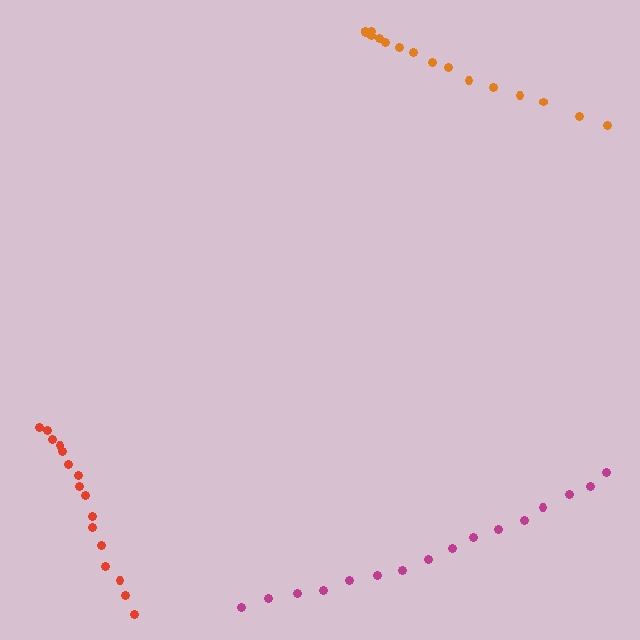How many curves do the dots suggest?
There are 3 distinct paths.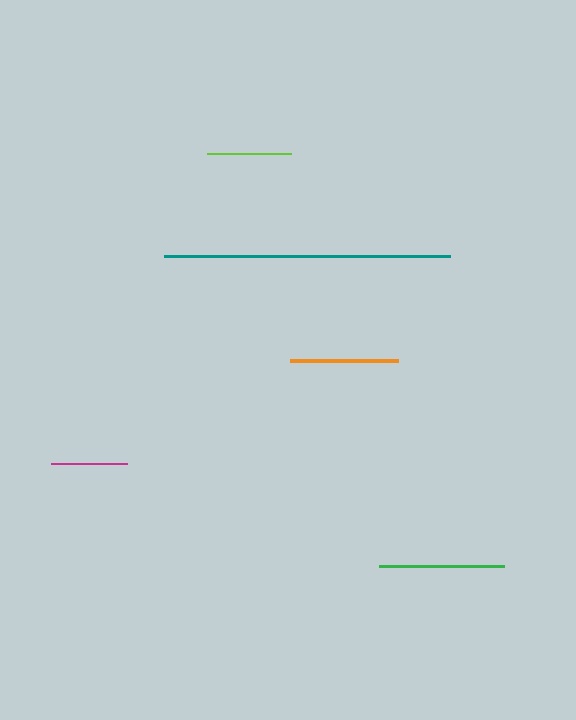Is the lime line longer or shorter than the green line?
The green line is longer than the lime line.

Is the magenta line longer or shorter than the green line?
The green line is longer than the magenta line.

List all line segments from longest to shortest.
From longest to shortest: teal, green, orange, lime, magenta.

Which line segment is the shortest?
The magenta line is the shortest at approximately 76 pixels.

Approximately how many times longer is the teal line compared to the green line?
The teal line is approximately 2.3 times the length of the green line.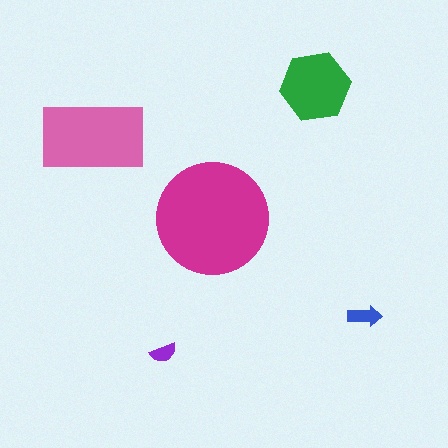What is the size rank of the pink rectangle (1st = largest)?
2nd.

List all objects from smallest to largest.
The purple semicircle, the blue arrow, the green hexagon, the pink rectangle, the magenta circle.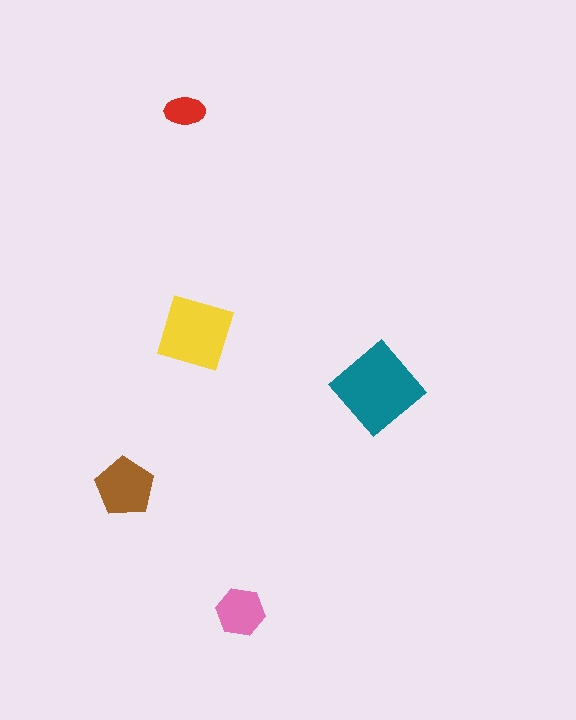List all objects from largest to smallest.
The teal diamond, the yellow diamond, the brown pentagon, the pink hexagon, the red ellipse.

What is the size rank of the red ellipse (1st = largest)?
5th.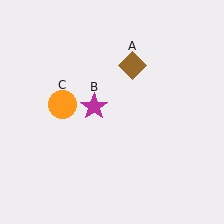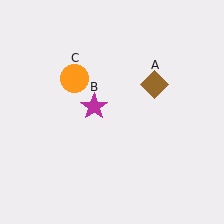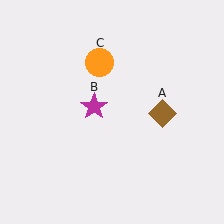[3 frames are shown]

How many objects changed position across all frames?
2 objects changed position: brown diamond (object A), orange circle (object C).